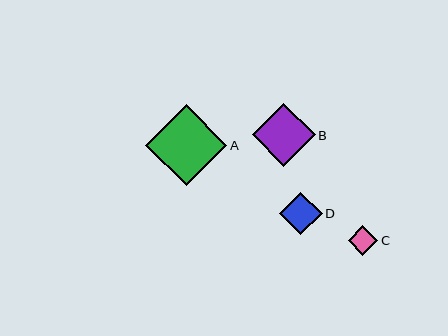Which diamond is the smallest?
Diamond C is the smallest with a size of approximately 29 pixels.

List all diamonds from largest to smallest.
From largest to smallest: A, B, D, C.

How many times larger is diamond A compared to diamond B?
Diamond A is approximately 1.3 times the size of diamond B.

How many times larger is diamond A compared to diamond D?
Diamond A is approximately 1.9 times the size of diamond D.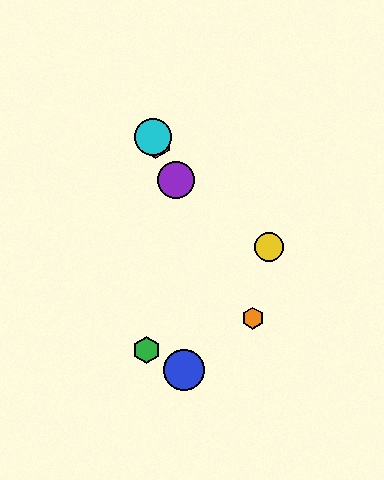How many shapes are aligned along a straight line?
4 shapes (the red hexagon, the purple circle, the orange hexagon, the cyan circle) are aligned along a straight line.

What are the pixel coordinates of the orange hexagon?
The orange hexagon is at (253, 318).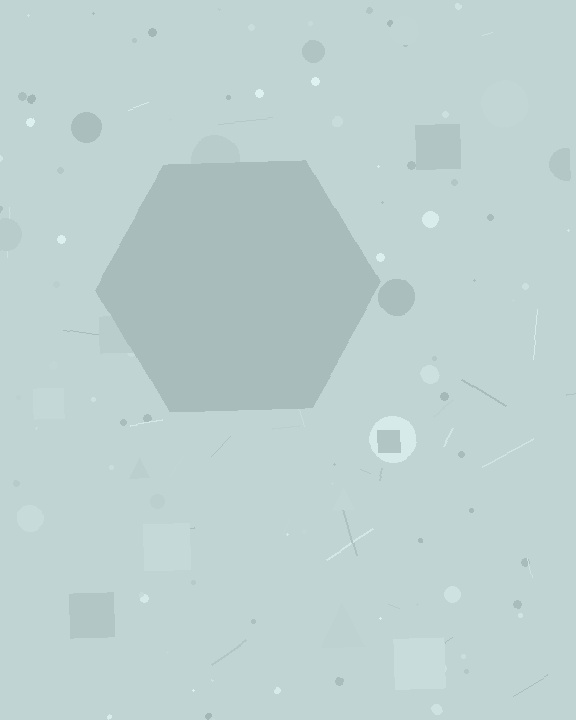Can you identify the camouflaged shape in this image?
The camouflaged shape is a hexagon.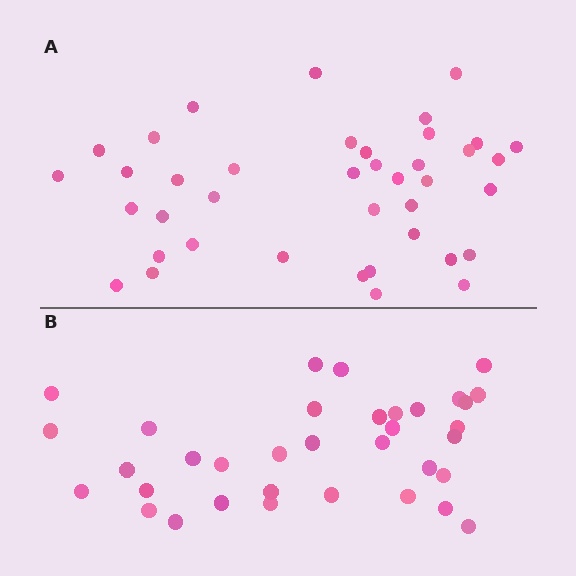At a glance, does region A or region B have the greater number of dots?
Region A (the top region) has more dots.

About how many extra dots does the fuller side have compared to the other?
Region A has about 5 more dots than region B.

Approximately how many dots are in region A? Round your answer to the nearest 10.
About 40 dots.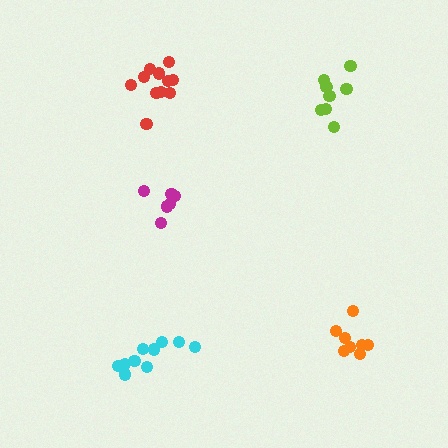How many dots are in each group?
Group 1: 8 dots, Group 2: 6 dots, Group 3: 11 dots, Group 4: 8 dots, Group 5: 10 dots (43 total).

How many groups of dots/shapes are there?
There are 5 groups.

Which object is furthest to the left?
The cyan cluster is leftmost.